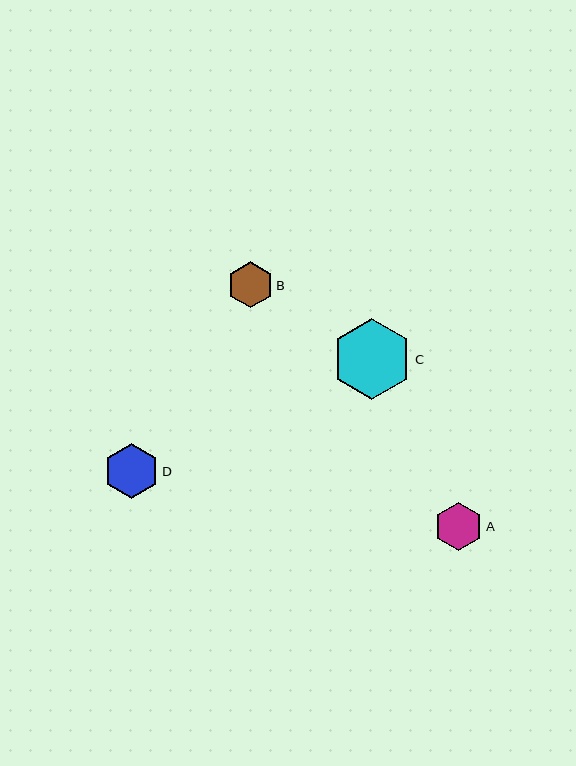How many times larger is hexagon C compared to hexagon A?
Hexagon C is approximately 1.6 times the size of hexagon A.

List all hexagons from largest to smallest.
From largest to smallest: C, D, A, B.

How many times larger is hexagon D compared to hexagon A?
Hexagon D is approximately 1.1 times the size of hexagon A.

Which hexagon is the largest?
Hexagon C is the largest with a size of approximately 80 pixels.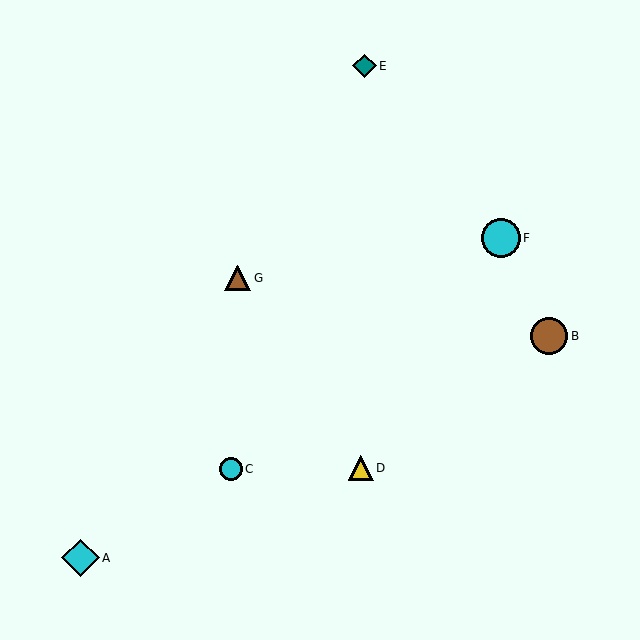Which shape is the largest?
The cyan circle (labeled F) is the largest.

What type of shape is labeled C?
Shape C is a cyan circle.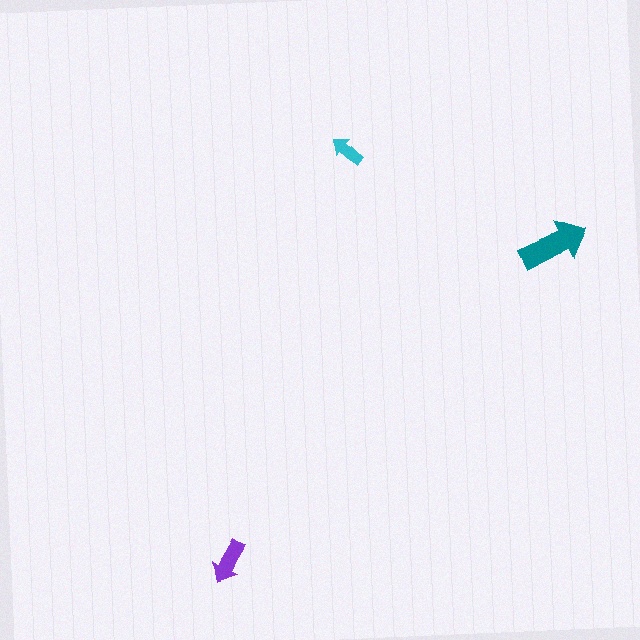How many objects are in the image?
There are 3 objects in the image.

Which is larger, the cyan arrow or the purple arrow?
The purple one.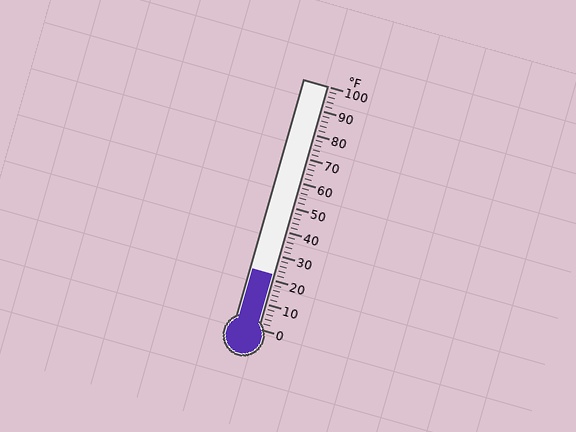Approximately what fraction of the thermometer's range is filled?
The thermometer is filled to approximately 20% of its range.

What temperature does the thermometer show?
The thermometer shows approximately 22°F.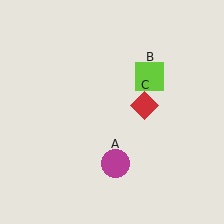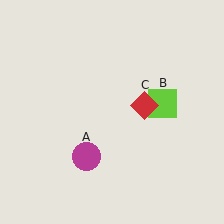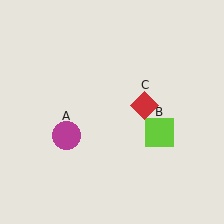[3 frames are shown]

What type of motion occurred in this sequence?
The magenta circle (object A), lime square (object B) rotated clockwise around the center of the scene.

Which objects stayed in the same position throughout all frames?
Red diamond (object C) remained stationary.